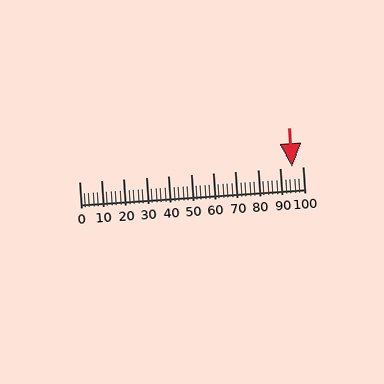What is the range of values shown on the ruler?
The ruler shows values from 0 to 100.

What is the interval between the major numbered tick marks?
The major tick marks are spaced 10 units apart.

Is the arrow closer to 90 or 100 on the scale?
The arrow is closer to 100.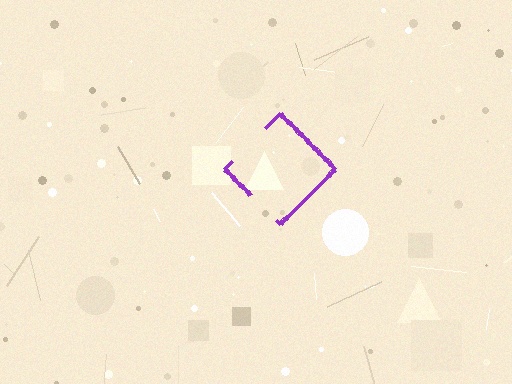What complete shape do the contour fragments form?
The contour fragments form a diamond.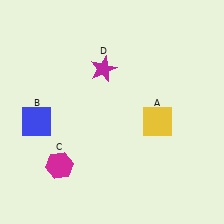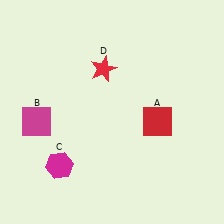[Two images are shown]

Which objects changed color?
A changed from yellow to red. B changed from blue to magenta. D changed from magenta to red.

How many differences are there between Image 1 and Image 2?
There are 3 differences between the two images.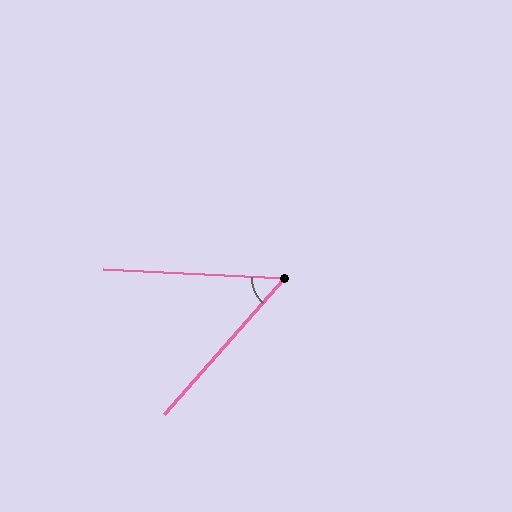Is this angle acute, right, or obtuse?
It is acute.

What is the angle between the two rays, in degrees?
Approximately 52 degrees.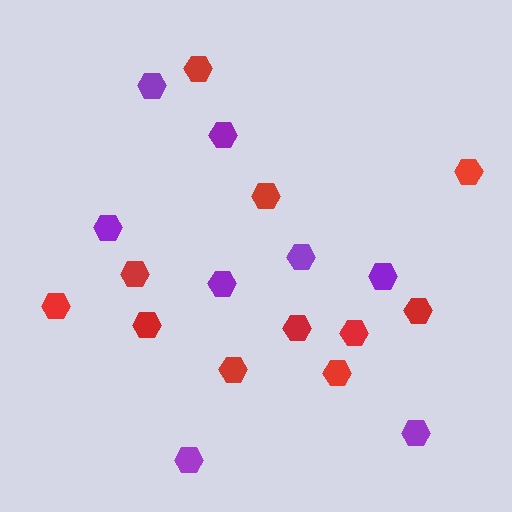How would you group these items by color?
There are 2 groups: one group of purple hexagons (8) and one group of red hexagons (11).